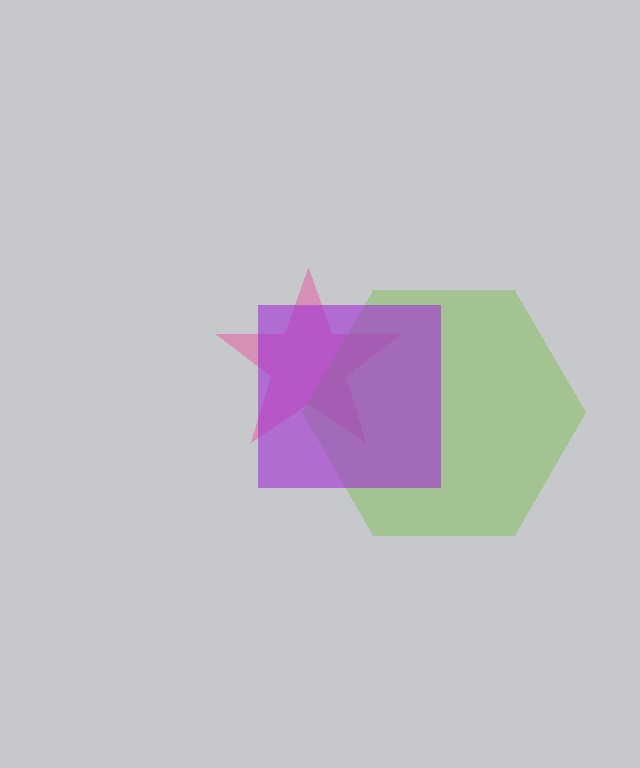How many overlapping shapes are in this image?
There are 3 overlapping shapes in the image.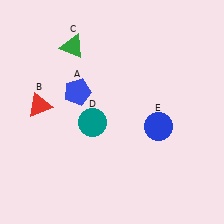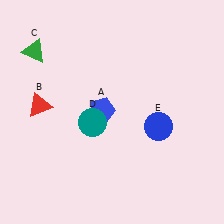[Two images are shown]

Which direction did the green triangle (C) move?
The green triangle (C) moved left.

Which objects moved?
The objects that moved are: the blue pentagon (A), the green triangle (C).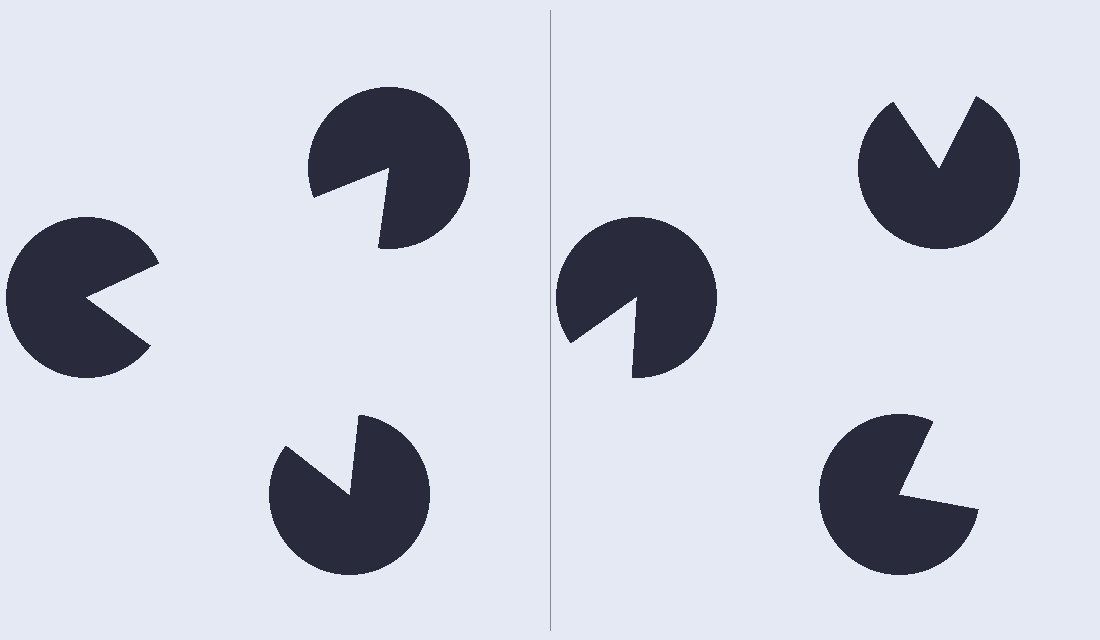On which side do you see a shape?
An illusory triangle appears on the left side. On the right side the wedge cuts are rotated, so no coherent shape forms.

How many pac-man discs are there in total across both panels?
6 — 3 on each side.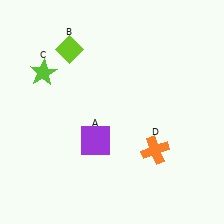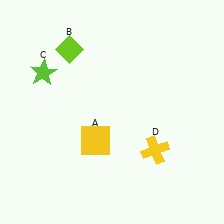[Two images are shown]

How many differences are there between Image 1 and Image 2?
There are 2 differences between the two images.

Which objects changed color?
A changed from purple to yellow. D changed from orange to yellow.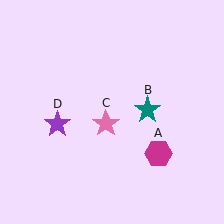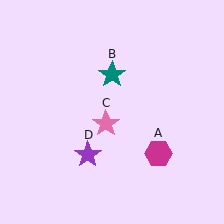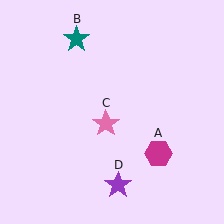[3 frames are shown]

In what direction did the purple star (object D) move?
The purple star (object D) moved down and to the right.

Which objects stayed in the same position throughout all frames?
Magenta hexagon (object A) and pink star (object C) remained stationary.